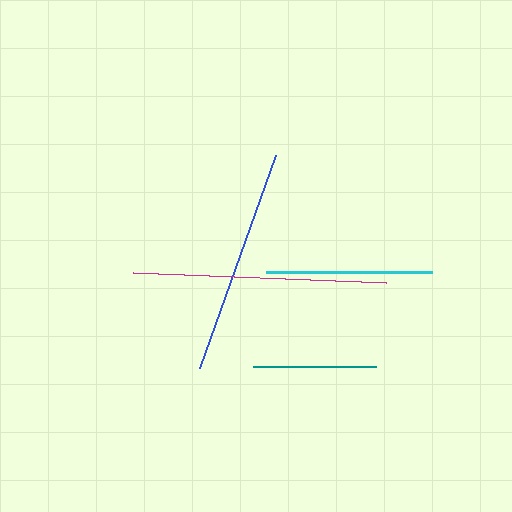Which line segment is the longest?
The magenta line is the longest at approximately 254 pixels.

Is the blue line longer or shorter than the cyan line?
The blue line is longer than the cyan line.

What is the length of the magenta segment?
The magenta segment is approximately 254 pixels long.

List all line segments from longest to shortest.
From longest to shortest: magenta, blue, cyan, teal.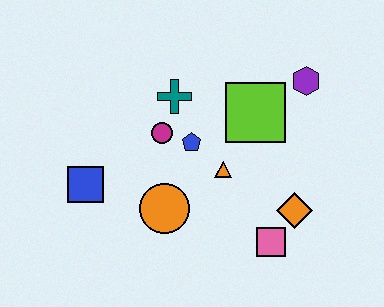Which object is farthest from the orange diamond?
The blue square is farthest from the orange diamond.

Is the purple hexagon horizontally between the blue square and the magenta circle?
No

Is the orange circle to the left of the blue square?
No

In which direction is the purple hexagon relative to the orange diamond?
The purple hexagon is above the orange diamond.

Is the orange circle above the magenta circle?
No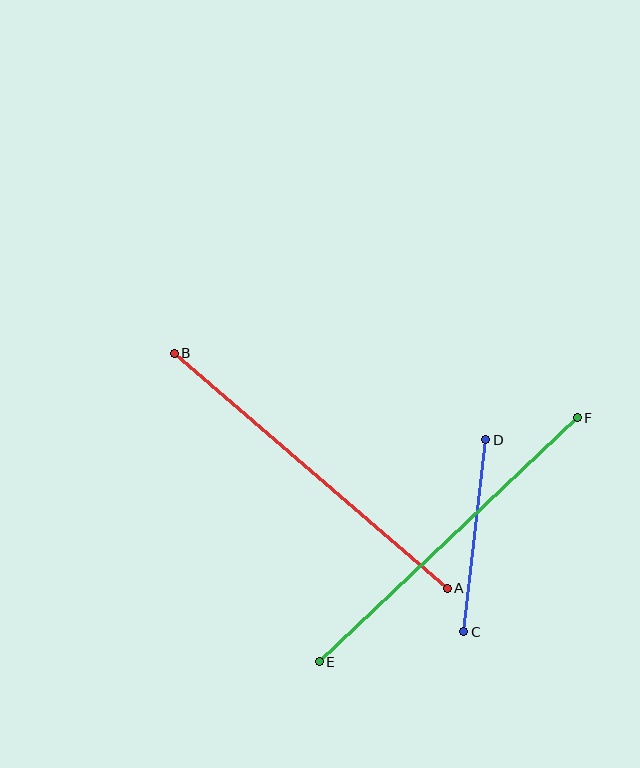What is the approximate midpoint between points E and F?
The midpoint is at approximately (448, 540) pixels.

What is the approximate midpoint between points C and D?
The midpoint is at approximately (475, 536) pixels.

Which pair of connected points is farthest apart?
Points A and B are farthest apart.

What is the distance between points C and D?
The distance is approximately 193 pixels.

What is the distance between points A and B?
The distance is approximately 360 pixels.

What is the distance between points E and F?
The distance is approximately 355 pixels.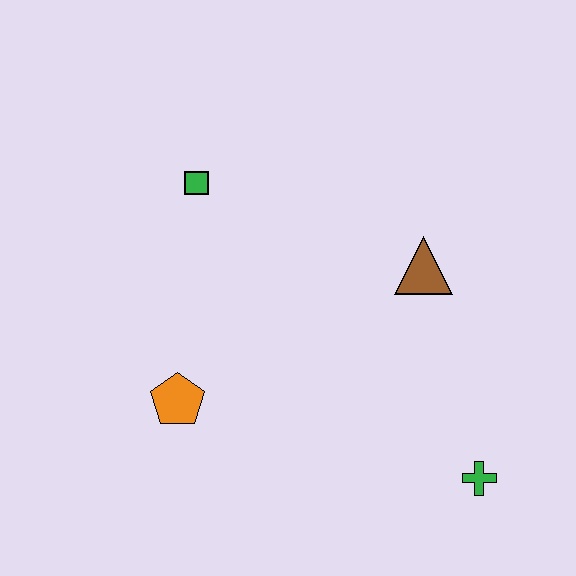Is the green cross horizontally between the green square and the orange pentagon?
No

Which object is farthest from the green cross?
The green square is farthest from the green cross.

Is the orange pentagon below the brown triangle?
Yes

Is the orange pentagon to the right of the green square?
No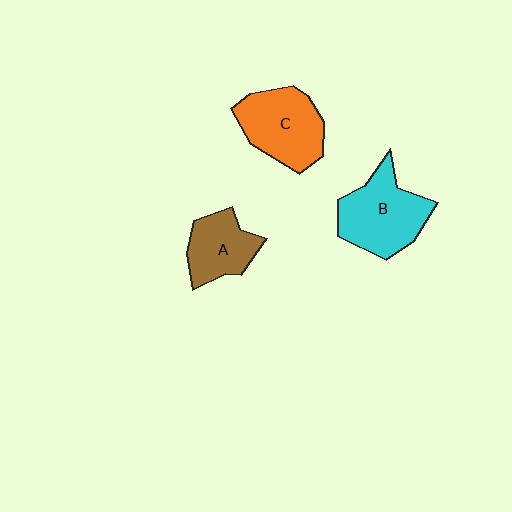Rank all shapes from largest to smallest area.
From largest to smallest: B (cyan), C (orange), A (brown).